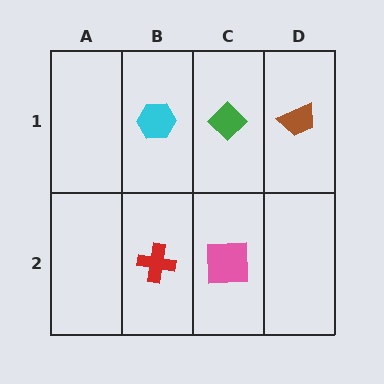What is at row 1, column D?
A brown trapezoid.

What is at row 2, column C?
A pink square.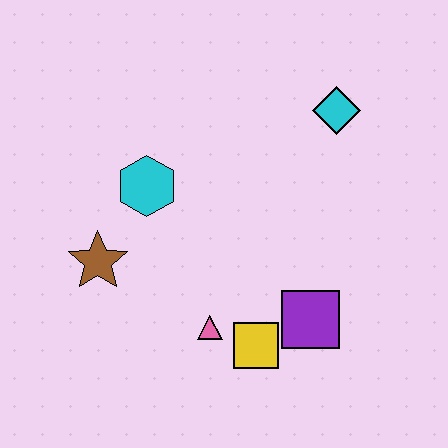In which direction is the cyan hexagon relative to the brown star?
The cyan hexagon is above the brown star.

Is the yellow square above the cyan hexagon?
No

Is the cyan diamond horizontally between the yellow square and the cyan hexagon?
No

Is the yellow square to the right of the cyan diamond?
No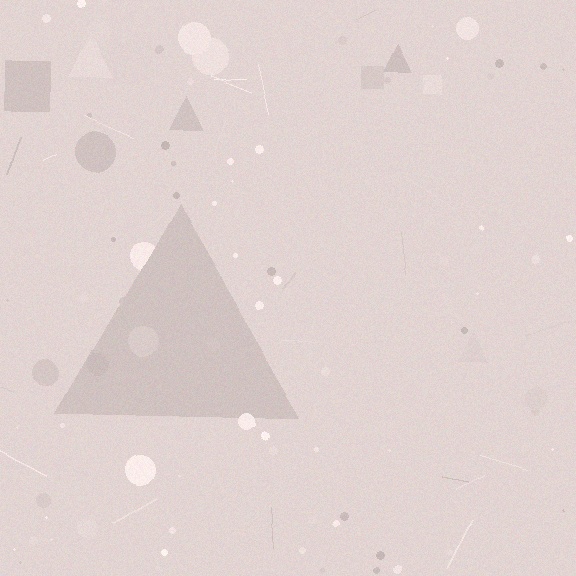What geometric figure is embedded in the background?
A triangle is embedded in the background.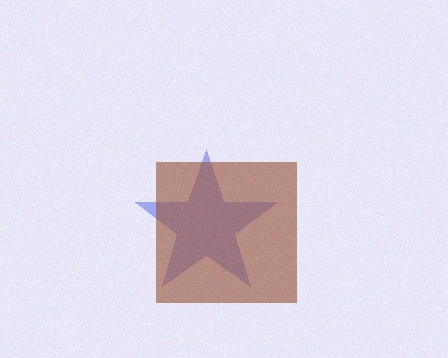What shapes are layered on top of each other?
The layered shapes are: a blue star, a brown square.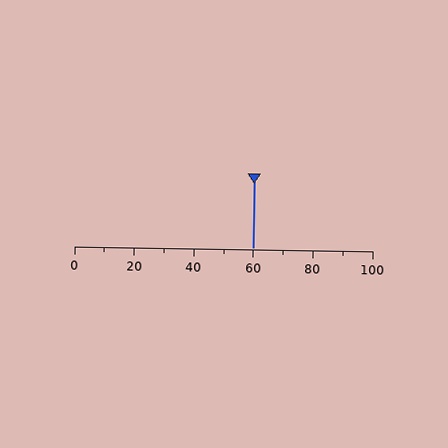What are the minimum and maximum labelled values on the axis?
The axis runs from 0 to 100.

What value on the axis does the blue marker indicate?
The marker indicates approximately 60.